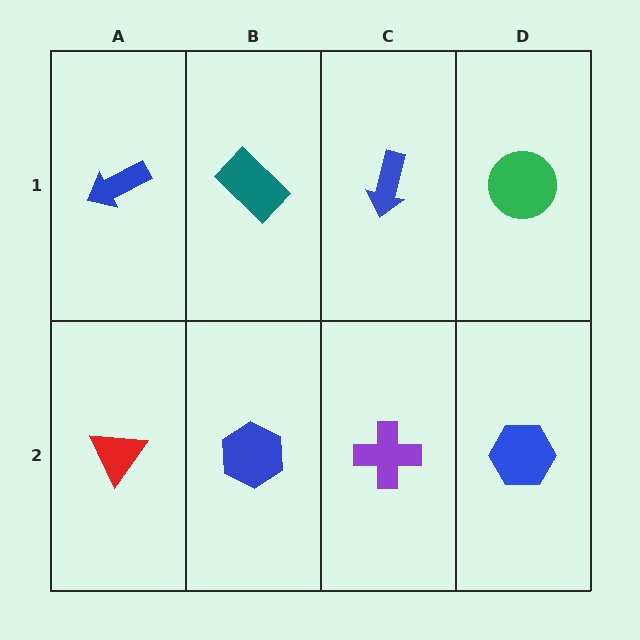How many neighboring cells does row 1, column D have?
2.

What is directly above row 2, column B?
A teal rectangle.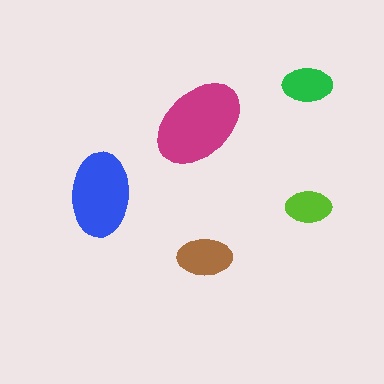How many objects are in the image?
There are 5 objects in the image.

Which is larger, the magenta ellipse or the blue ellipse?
The magenta one.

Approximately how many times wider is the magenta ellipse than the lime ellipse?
About 2 times wider.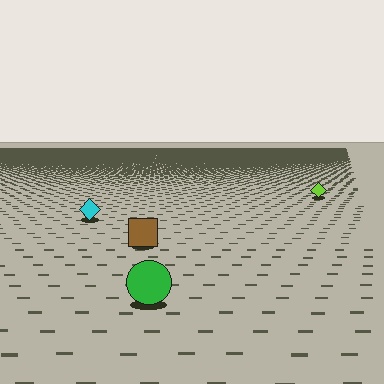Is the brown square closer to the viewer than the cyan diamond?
Yes. The brown square is closer — you can tell from the texture gradient: the ground texture is coarser near it.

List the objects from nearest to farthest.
From nearest to farthest: the green circle, the brown square, the cyan diamond, the lime diamond.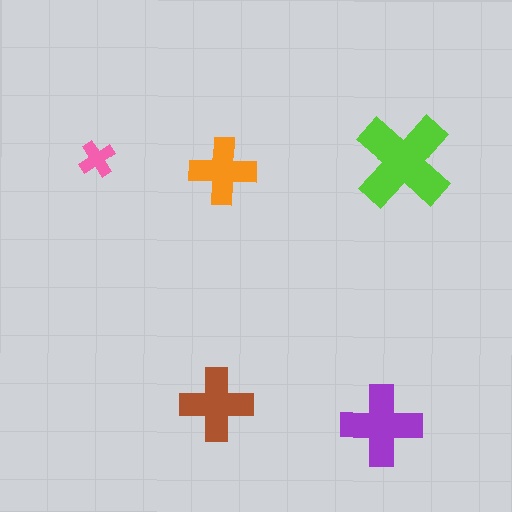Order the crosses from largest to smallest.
the lime one, the purple one, the brown one, the orange one, the pink one.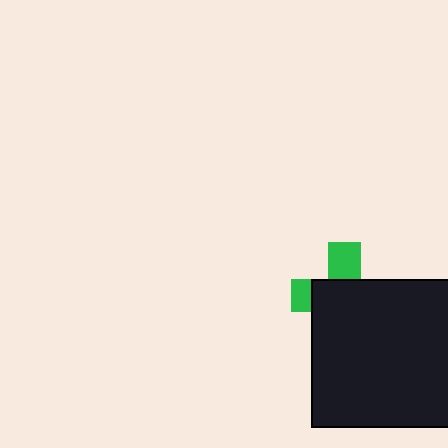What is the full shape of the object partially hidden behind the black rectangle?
The partially hidden object is a green cross.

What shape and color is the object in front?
The object in front is a black rectangle.